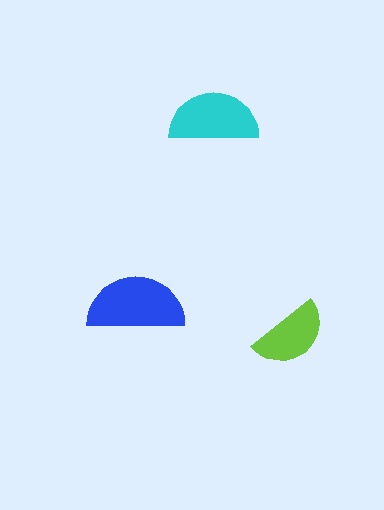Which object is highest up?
The cyan semicircle is topmost.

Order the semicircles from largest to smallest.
the blue one, the cyan one, the lime one.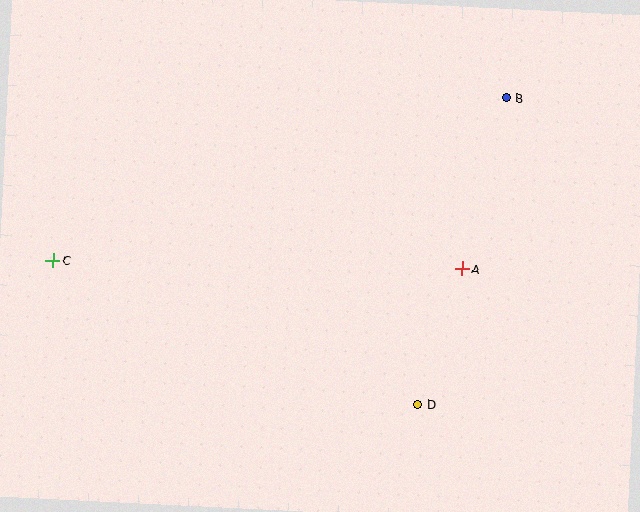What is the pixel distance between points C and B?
The distance between C and B is 481 pixels.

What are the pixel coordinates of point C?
Point C is at (53, 260).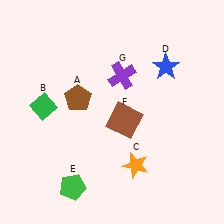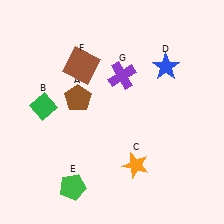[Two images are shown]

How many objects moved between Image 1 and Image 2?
1 object moved between the two images.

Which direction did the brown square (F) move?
The brown square (F) moved up.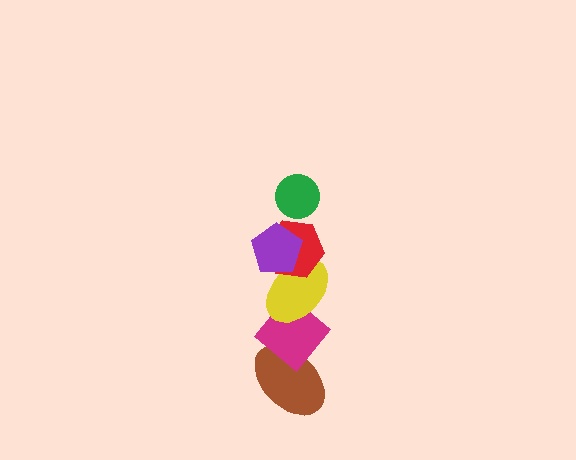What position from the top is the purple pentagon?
The purple pentagon is 2nd from the top.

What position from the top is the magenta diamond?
The magenta diamond is 5th from the top.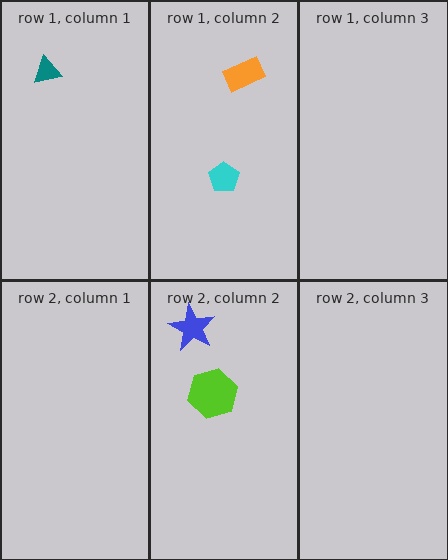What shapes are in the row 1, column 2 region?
The orange rectangle, the cyan pentagon.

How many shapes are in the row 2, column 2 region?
2.